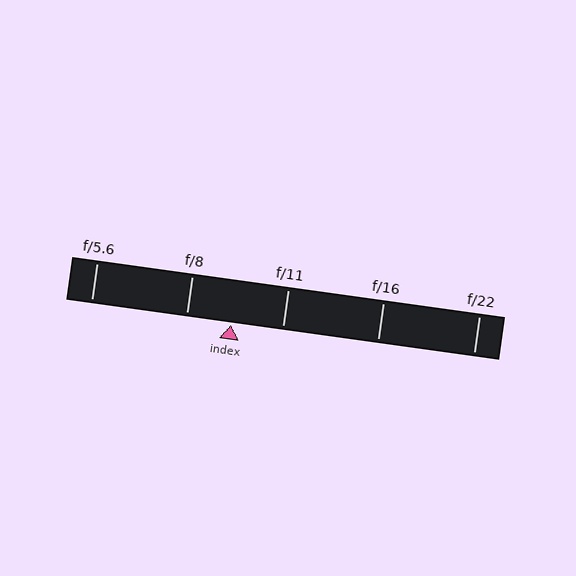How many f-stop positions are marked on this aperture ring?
There are 5 f-stop positions marked.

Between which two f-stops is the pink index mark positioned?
The index mark is between f/8 and f/11.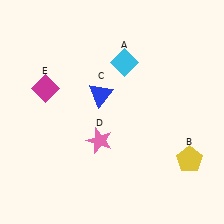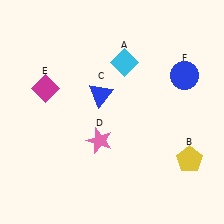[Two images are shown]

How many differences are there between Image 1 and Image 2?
There is 1 difference between the two images.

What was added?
A blue circle (F) was added in Image 2.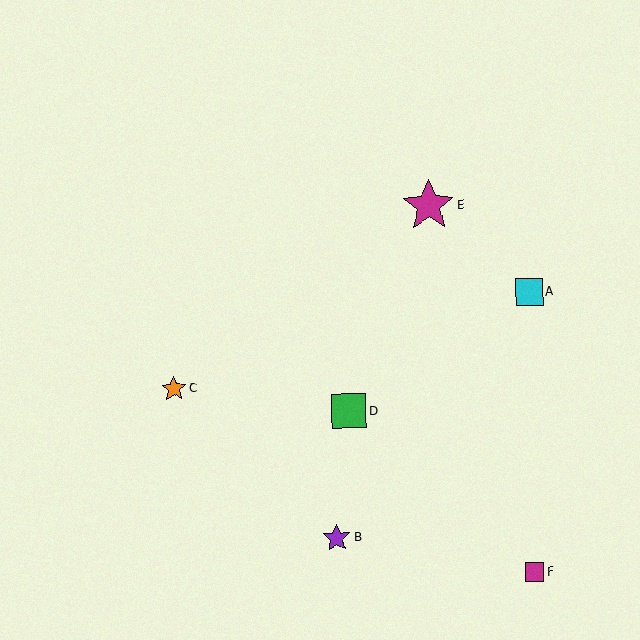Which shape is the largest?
The magenta star (labeled E) is the largest.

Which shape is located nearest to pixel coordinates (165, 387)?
The orange star (labeled C) at (174, 389) is nearest to that location.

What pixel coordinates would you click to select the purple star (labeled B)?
Click at (337, 538) to select the purple star B.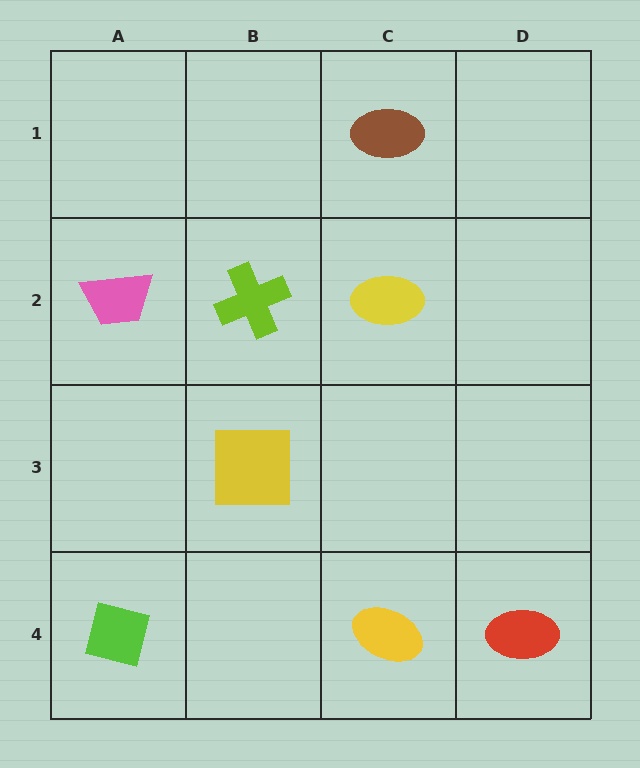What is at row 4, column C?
A yellow ellipse.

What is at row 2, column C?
A yellow ellipse.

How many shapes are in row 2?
3 shapes.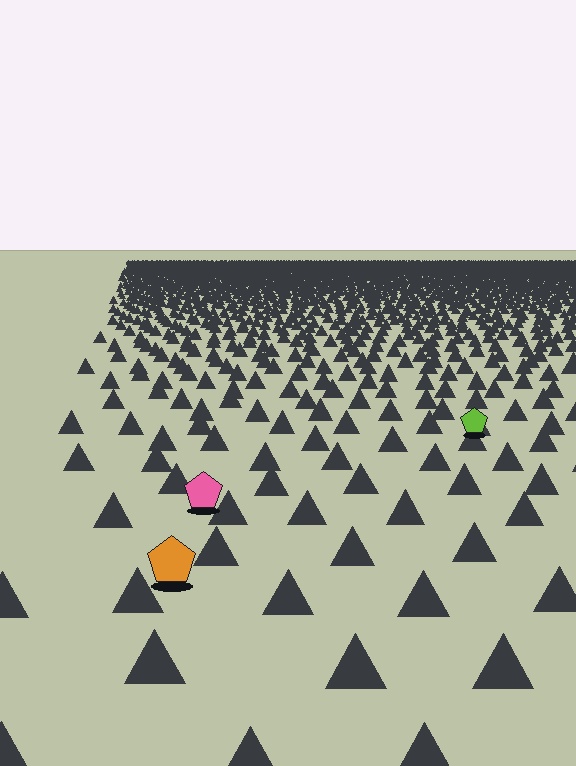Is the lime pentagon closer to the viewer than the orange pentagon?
No. The orange pentagon is closer — you can tell from the texture gradient: the ground texture is coarser near it.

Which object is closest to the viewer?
The orange pentagon is closest. The texture marks near it are larger and more spread out.